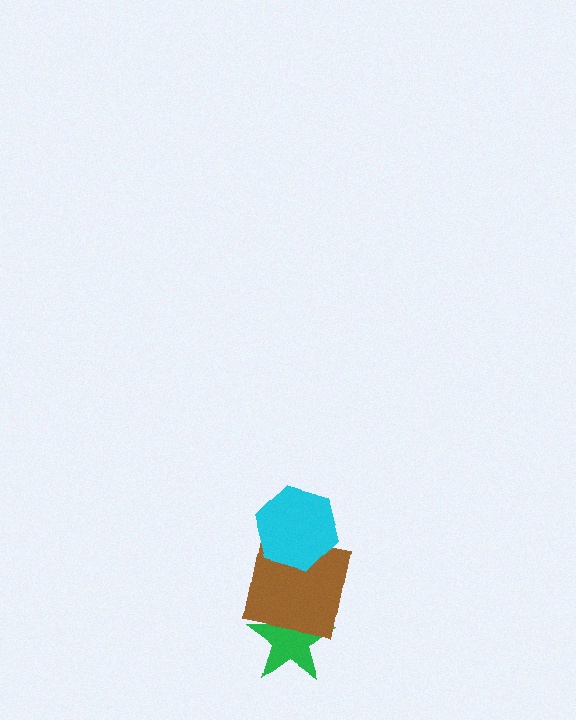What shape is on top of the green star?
The brown square is on top of the green star.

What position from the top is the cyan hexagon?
The cyan hexagon is 1st from the top.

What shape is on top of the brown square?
The cyan hexagon is on top of the brown square.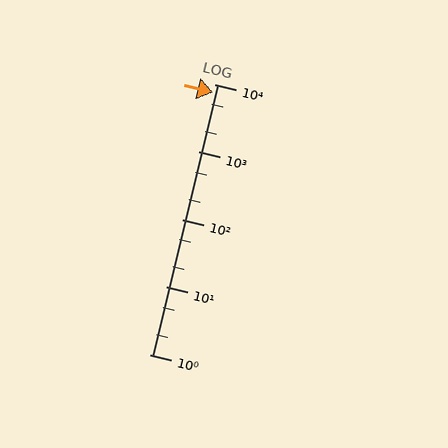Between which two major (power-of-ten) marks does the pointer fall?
The pointer is between 1000 and 10000.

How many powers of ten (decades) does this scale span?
The scale spans 4 decades, from 1 to 10000.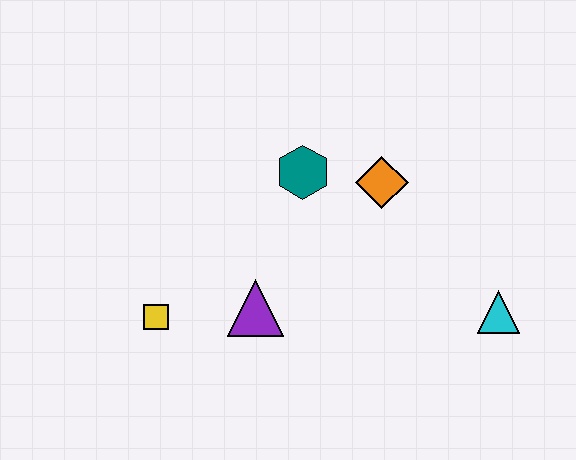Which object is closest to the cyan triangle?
The orange diamond is closest to the cyan triangle.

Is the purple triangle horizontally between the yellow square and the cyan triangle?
Yes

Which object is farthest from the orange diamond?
The yellow square is farthest from the orange diamond.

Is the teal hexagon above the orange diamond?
Yes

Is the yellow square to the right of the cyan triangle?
No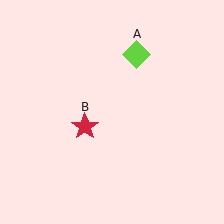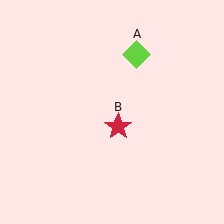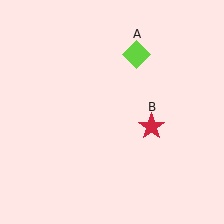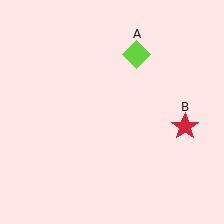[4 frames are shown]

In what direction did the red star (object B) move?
The red star (object B) moved right.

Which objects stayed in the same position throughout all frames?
Lime diamond (object A) remained stationary.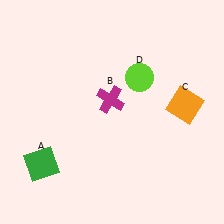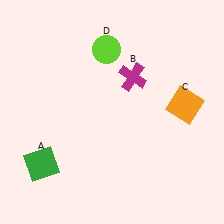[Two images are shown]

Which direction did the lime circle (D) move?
The lime circle (D) moved left.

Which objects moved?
The objects that moved are: the magenta cross (B), the lime circle (D).